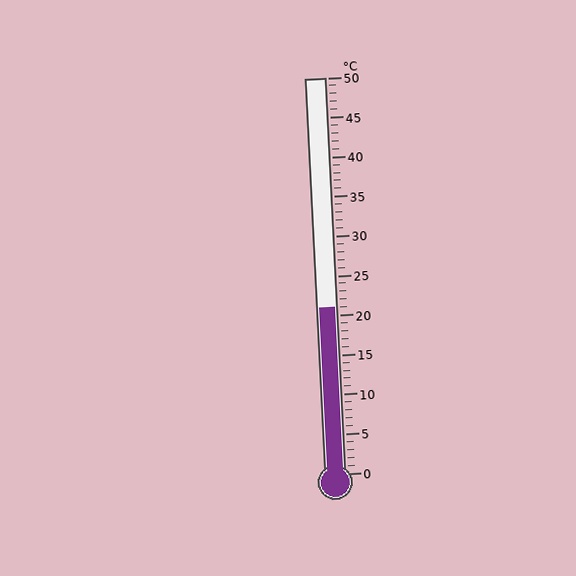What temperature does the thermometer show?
The thermometer shows approximately 21°C.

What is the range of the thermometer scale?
The thermometer scale ranges from 0°C to 50°C.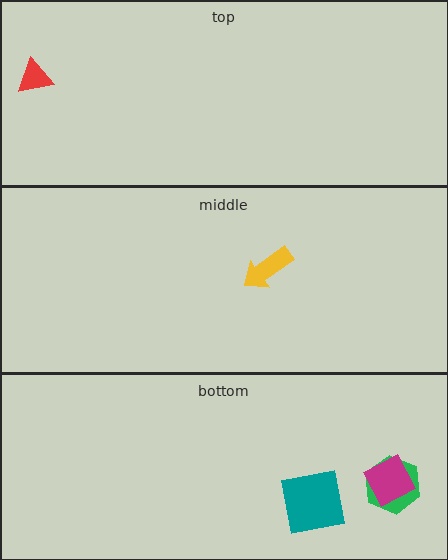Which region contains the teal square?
The bottom region.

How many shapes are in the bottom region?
3.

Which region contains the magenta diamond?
The bottom region.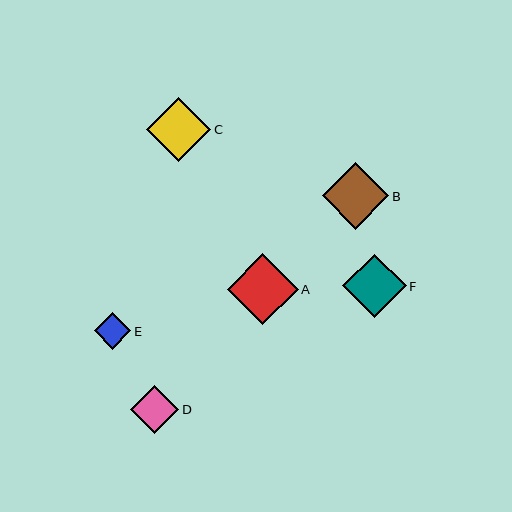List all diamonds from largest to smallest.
From largest to smallest: A, B, C, F, D, E.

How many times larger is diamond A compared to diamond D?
Diamond A is approximately 1.5 times the size of diamond D.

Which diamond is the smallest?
Diamond E is the smallest with a size of approximately 37 pixels.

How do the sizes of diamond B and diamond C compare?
Diamond B and diamond C are approximately the same size.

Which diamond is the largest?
Diamond A is the largest with a size of approximately 71 pixels.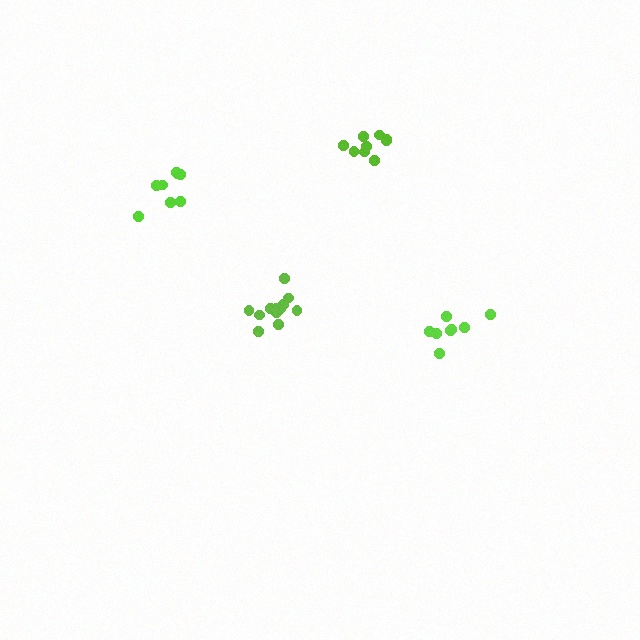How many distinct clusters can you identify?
There are 4 distinct clusters.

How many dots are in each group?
Group 1: 12 dots, Group 2: 8 dots, Group 3: 9 dots, Group 4: 8 dots (37 total).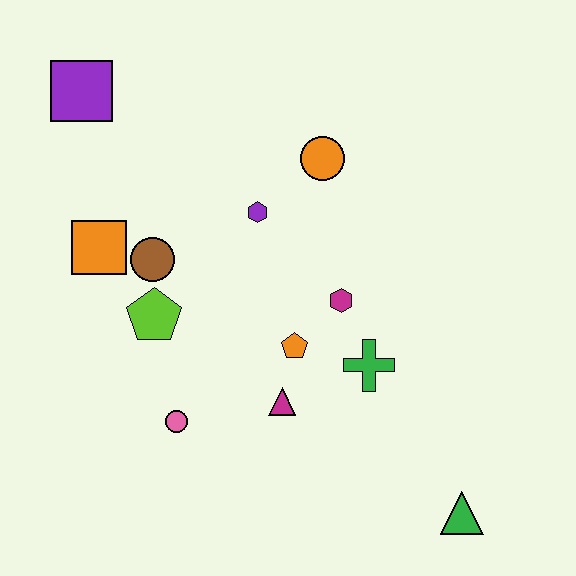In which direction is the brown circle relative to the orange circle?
The brown circle is to the left of the orange circle.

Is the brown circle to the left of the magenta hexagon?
Yes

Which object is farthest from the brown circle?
The green triangle is farthest from the brown circle.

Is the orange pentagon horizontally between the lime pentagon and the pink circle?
No